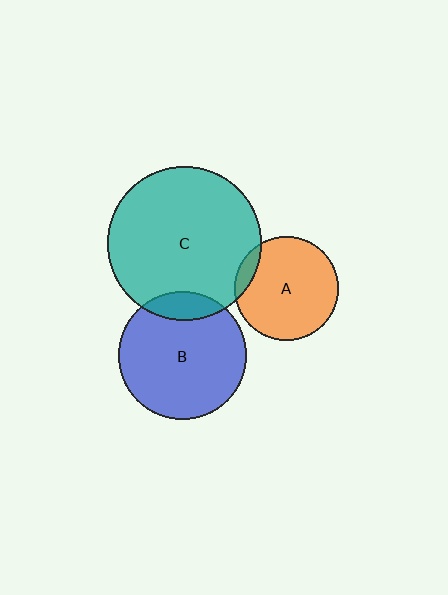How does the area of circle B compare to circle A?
Approximately 1.5 times.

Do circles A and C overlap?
Yes.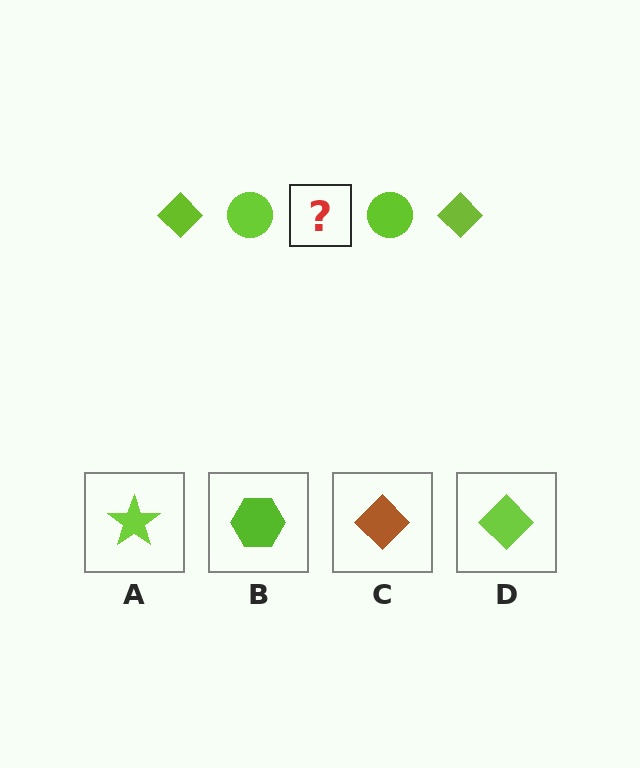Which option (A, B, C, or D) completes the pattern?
D.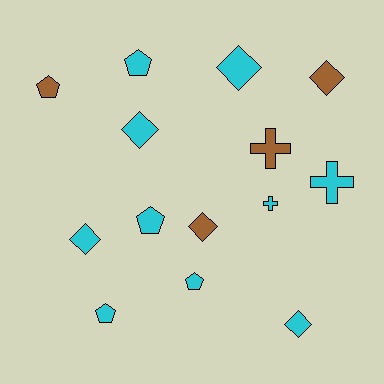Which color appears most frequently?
Cyan, with 10 objects.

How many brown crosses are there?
There is 1 brown cross.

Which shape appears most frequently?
Diamond, with 6 objects.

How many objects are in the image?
There are 14 objects.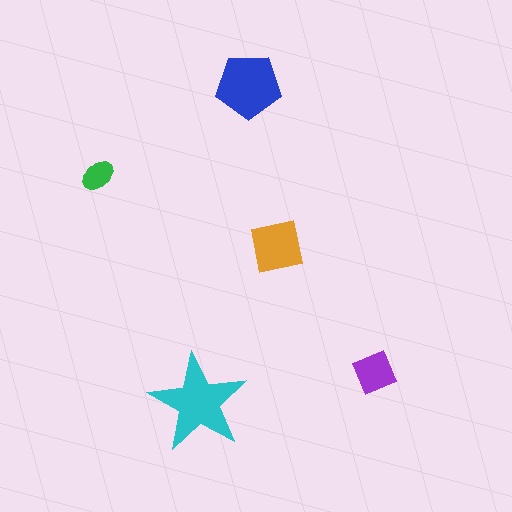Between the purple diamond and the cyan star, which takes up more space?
The cyan star.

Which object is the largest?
The cyan star.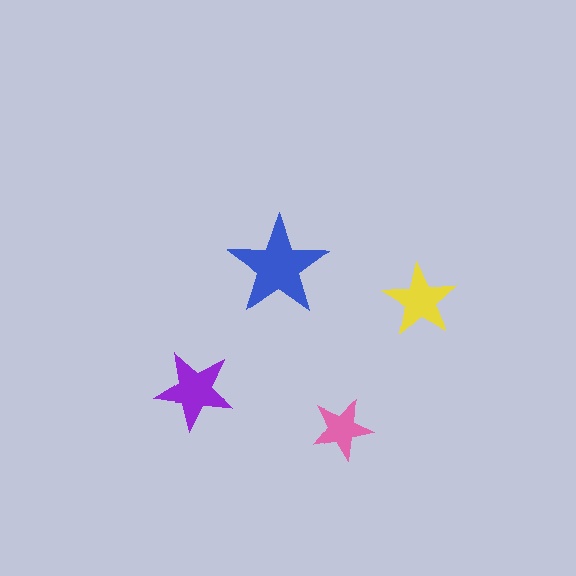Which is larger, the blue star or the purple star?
The blue one.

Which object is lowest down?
The pink star is bottommost.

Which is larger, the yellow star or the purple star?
The purple one.